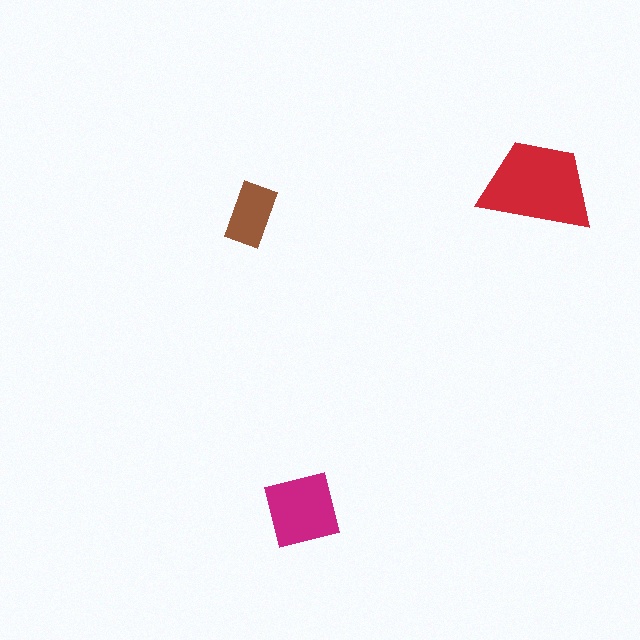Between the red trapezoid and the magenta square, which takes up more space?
The red trapezoid.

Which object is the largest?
The red trapezoid.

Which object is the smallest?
The brown rectangle.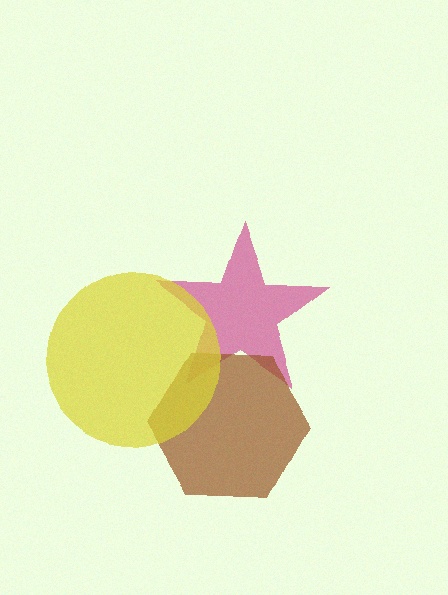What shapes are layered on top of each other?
The layered shapes are: a magenta star, a brown hexagon, a yellow circle.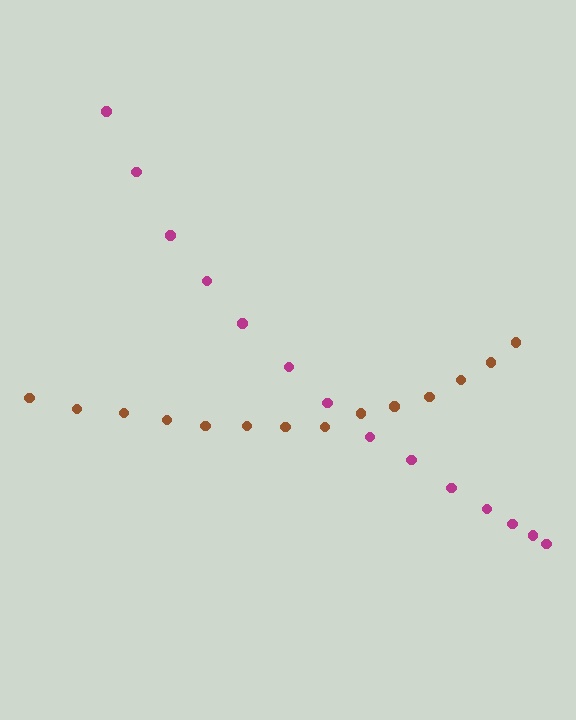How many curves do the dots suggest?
There are 2 distinct paths.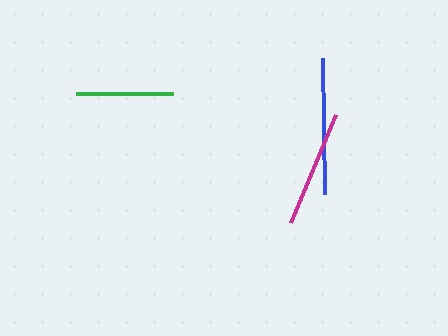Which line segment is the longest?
The blue line is the longest at approximately 136 pixels.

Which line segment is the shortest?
The green line is the shortest at approximately 97 pixels.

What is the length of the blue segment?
The blue segment is approximately 136 pixels long.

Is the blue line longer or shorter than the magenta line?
The blue line is longer than the magenta line.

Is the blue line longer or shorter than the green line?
The blue line is longer than the green line.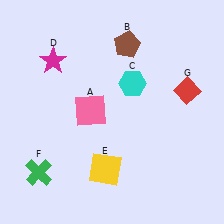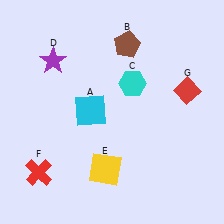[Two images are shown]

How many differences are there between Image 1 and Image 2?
There are 3 differences between the two images.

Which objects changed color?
A changed from pink to cyan. D changed from magenta to purple. F changed from green to red.